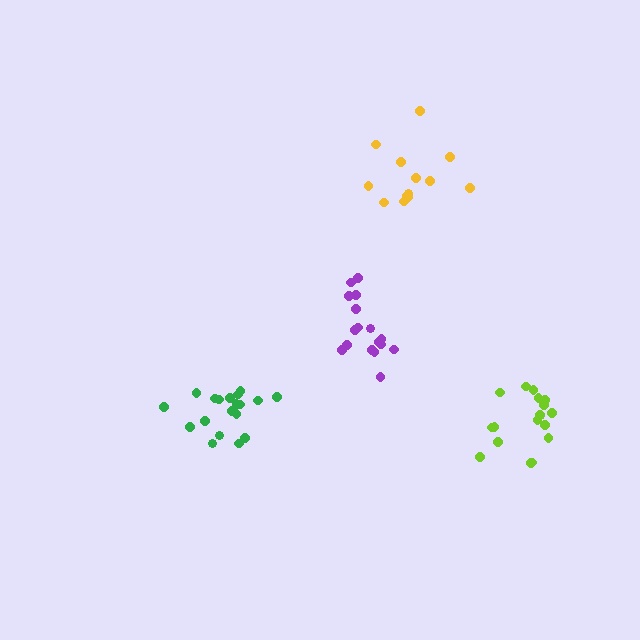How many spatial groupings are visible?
There are 4 spatial groupings.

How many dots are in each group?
Group 1: 17 dots, Group 2: 18 dots, Group 3: 19 dots, Group 4: 13 dots (67 total).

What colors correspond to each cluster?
The clusters are colored: purple, lime, green, yellow.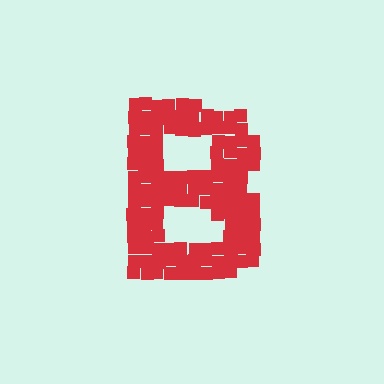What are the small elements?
The small elements are squares.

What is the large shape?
The large shape is the letter B.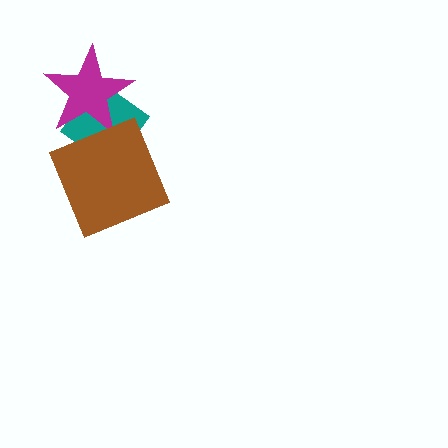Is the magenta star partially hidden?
No, no other shape covers it.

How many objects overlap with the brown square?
1 object overlaps with the brown square.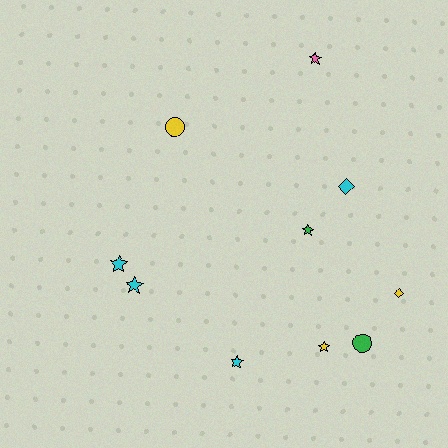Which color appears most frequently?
Cyan, with 4 objects.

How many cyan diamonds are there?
There is 1 cyan diamond.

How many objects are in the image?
There are 10 objects.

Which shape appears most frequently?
Star, with 6 objects.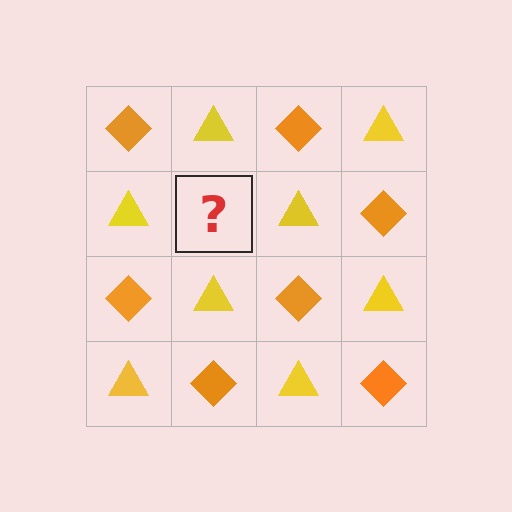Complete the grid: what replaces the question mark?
The question mark should be replaced with an orange diamond.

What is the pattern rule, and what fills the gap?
The rule is that it alternates orange diamond and yellow triangle in a checkerboard pattern. The gap should be filled with an orange diamond.